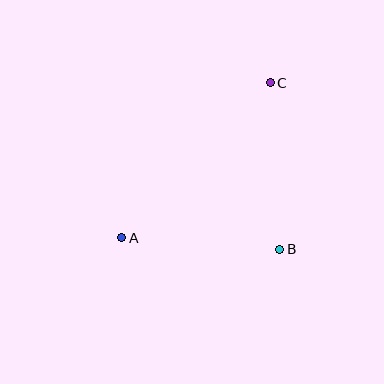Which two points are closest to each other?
Points A and B are closest to each other.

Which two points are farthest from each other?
Points A and C are farthest from each other.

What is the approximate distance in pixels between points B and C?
The distance between B and C is approximately 166 pixels.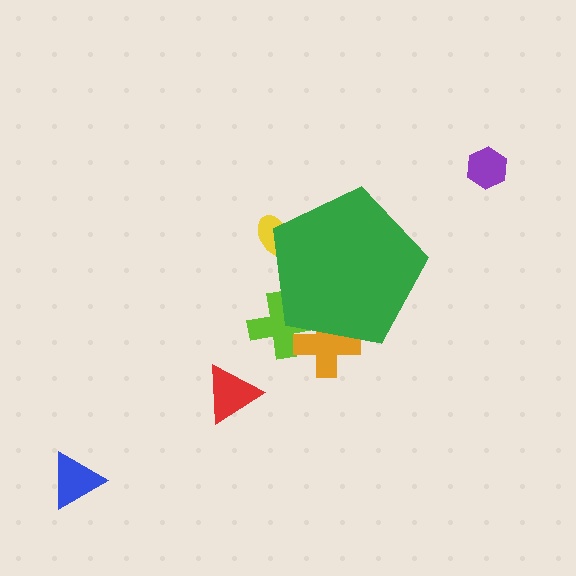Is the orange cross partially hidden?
Yes, the orange cross is partially hidden behind the green pentagon.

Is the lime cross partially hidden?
Yes, the lime cross is partially hidden behind the green pentagon.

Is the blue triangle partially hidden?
No, the blue triangle is fully visible.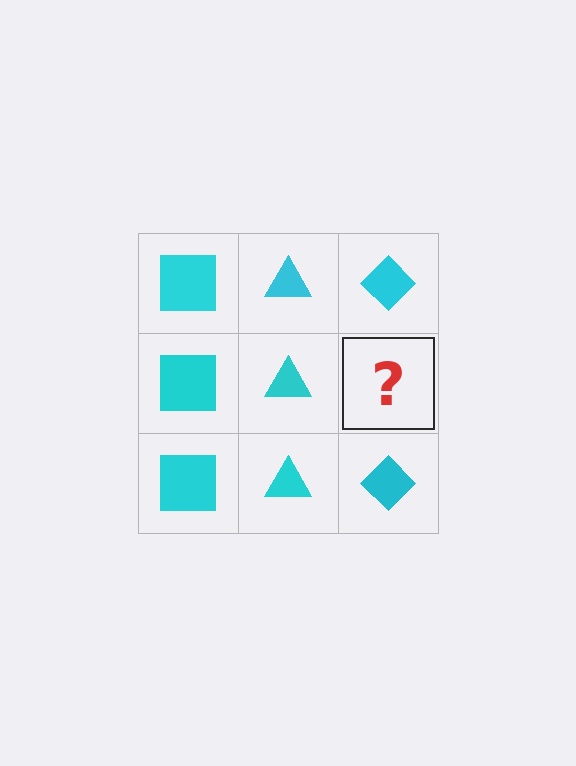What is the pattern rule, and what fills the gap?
The rule is that each column has a consistent shape. The gap should be filled with a cyan diamond.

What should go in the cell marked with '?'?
The missing cell should contain a cyan diamond.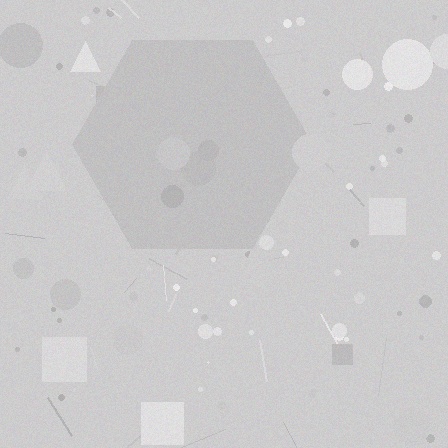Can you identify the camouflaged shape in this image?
The camouflaged shape is a hexagon.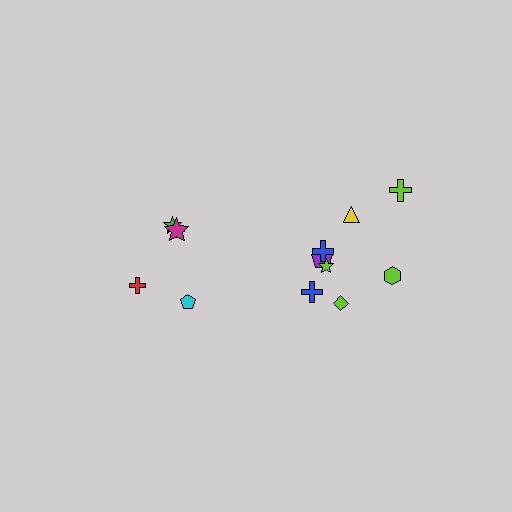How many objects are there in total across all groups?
There are 13 objects.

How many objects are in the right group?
There are 8 objects.